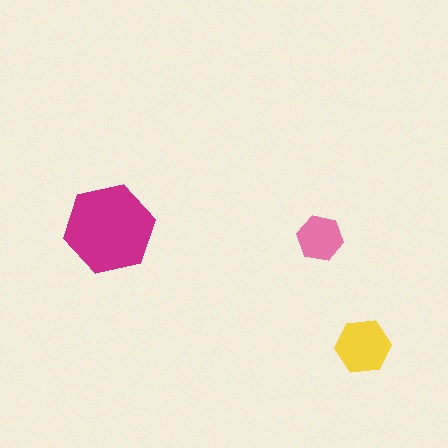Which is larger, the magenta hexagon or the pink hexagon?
The magenta one.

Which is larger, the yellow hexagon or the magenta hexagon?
The magenta one.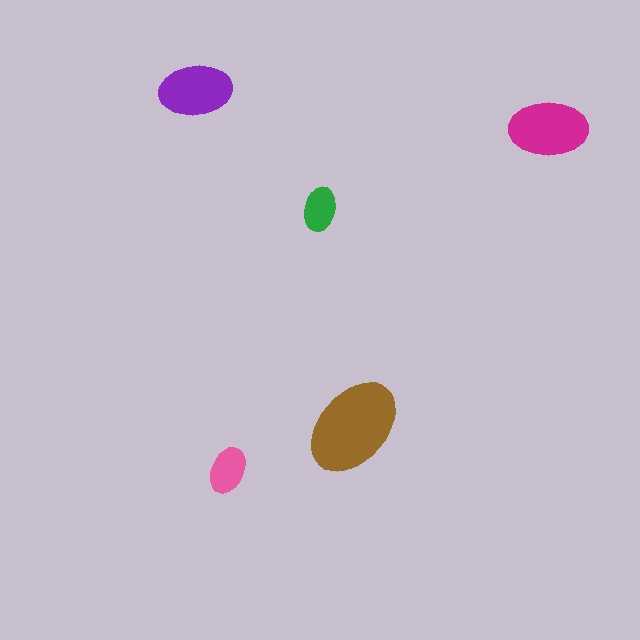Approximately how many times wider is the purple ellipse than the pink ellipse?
About 1.5 times wider.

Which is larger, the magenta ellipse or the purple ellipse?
The magenta one.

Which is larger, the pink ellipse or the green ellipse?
The pink one.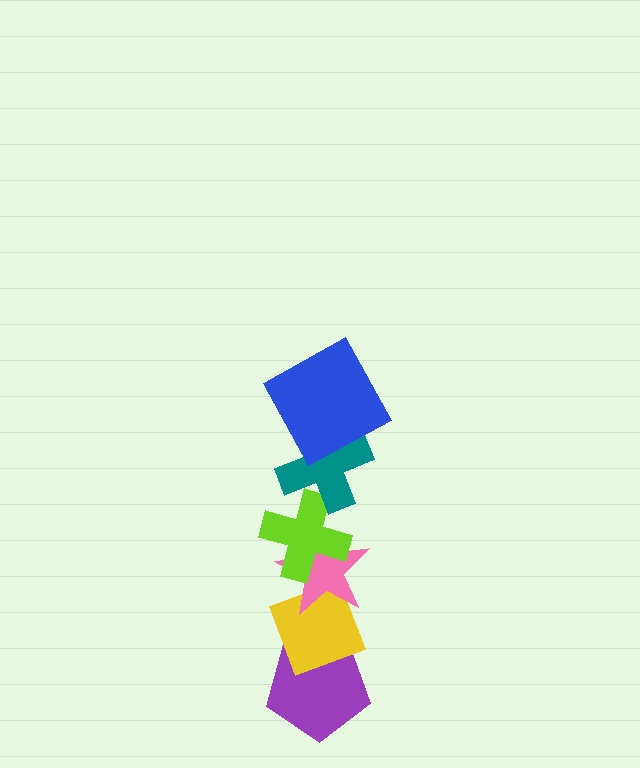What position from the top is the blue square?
The blue square is 1st from the top.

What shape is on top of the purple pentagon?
The yellow diamond is on top of the purple pentagon.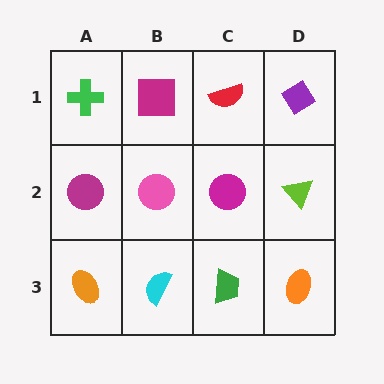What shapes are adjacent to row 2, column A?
A green cross (row 1, column A), an orange ellipse (row 3, column A), a pink circle (row 2, column B).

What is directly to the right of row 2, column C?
A lime triangle.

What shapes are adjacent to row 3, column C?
A magenta circle (row 2, column C), a cyan semicircle (row 3, column B), an orange ellipse (row 3, column D).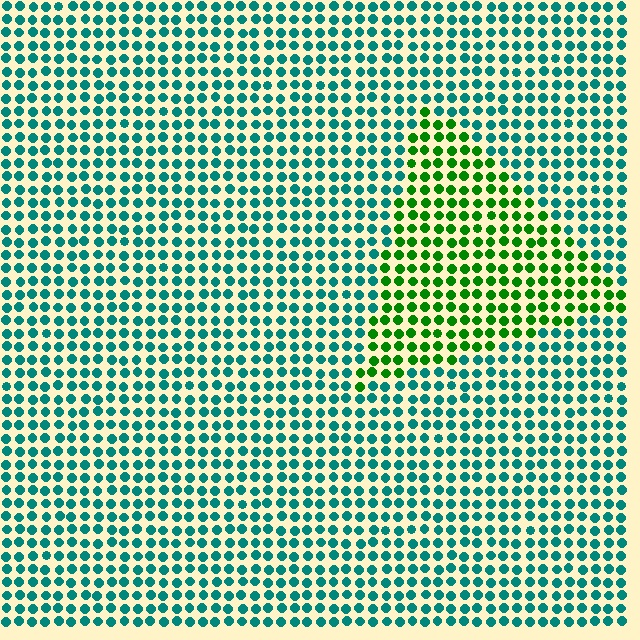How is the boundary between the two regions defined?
The boundary is defined purely by a slight shift in hue (about 55 degrees). Spacing, size, and orientation are identical on both sides.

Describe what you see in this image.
The image is filled with small teal elements in a uniform arrangement. A triangle-shaped region is visible where the elements are tinted to a slightly different hue, forming a subtle color boundary.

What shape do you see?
I see a triangle.